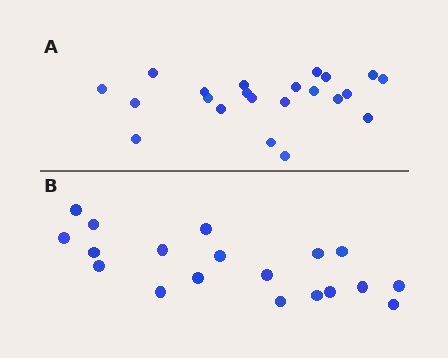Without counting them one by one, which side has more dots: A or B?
Region A (the top region) has more dots.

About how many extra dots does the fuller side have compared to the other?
Region A has just a few more — roughly 2 or 3 more dots than region B.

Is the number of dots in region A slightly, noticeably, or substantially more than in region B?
Region A has only slightly more — the two regions are fairly close. The ratio is roughly 1.2 to 1.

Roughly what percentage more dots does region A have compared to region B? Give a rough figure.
About 15% more.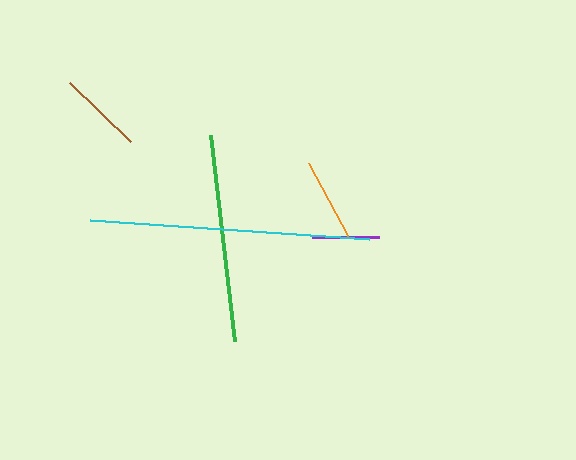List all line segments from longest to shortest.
From longest to shortest: cyan, green, brown, orange, purple.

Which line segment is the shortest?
The purple line is the shortest at approximately 67 pixels.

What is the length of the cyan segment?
The cyan segment is approximately 279 pixels long.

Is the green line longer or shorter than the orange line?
The green line is longer than the orange line.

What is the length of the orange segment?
The orange segment is approximately 84 pixels long.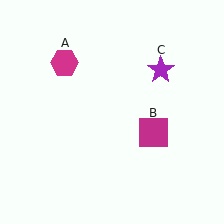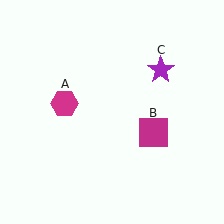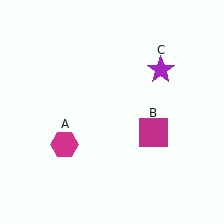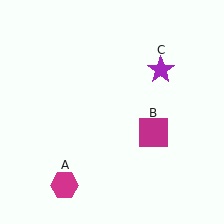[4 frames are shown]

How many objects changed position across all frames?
1 object changed position: magenta hexagon (object A).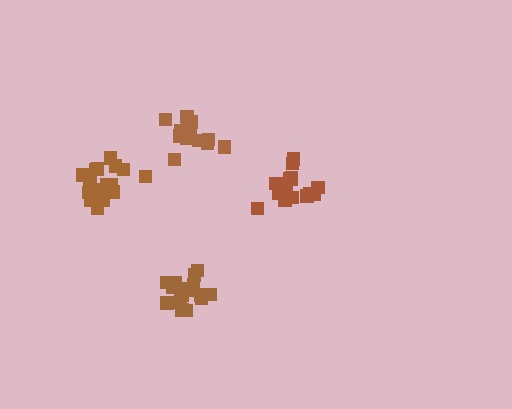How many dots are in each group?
Group 1: 14 dots, Group 2: 16 dots, Group 3: 17 dots, Group 4: 17 dots (64 total).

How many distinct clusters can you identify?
There are 4 distinct clusters.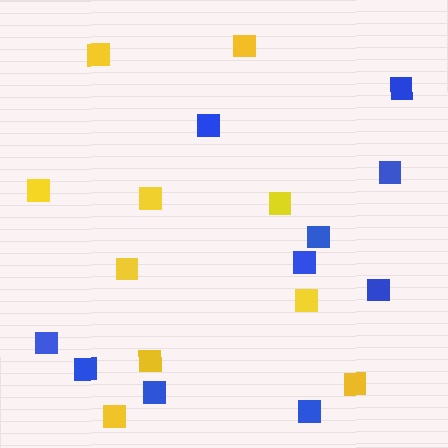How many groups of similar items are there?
There are 2 groups: one group of yellow squares (10) and one group of blue squares (10).